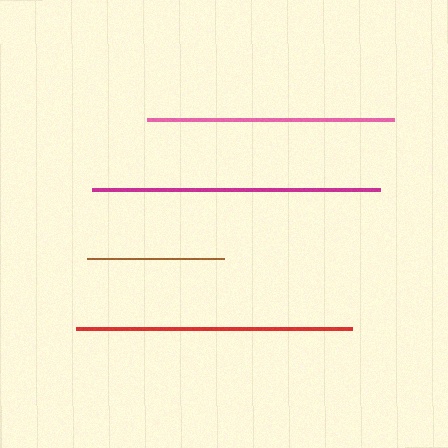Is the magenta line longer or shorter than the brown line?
The magenta line is longer than the brown line.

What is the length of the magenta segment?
The magenta segment is approximately 289 pixels long.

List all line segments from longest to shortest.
From longest to shortest: magenta, red, pink, brown.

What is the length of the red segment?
The red segment is approximately 277 pixels long.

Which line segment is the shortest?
The brown line is the shortest at approximately 136 pixels.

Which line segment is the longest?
The magenta line is the longest at approximately 289 pixels.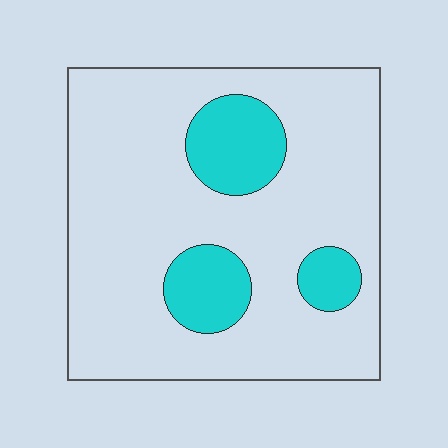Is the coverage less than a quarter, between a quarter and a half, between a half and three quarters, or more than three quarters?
Less than a quarter.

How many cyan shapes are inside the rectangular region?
3.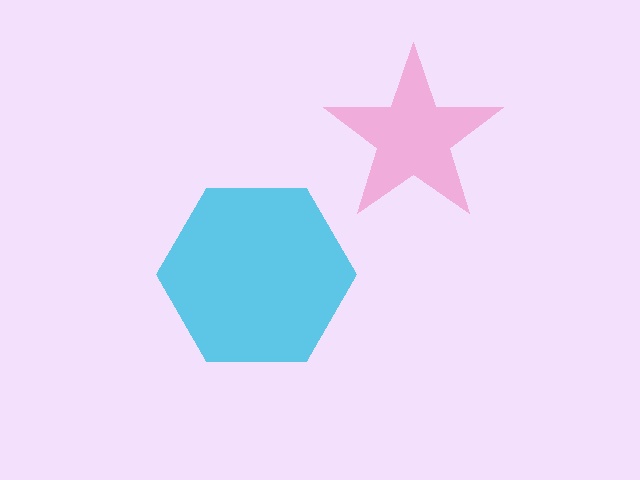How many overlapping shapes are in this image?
There are 2 overlapping shapes in the image.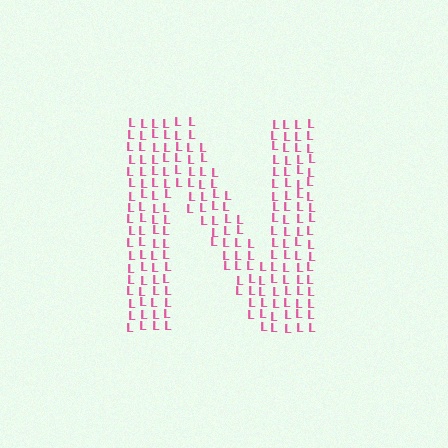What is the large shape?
The large shape is the letter N.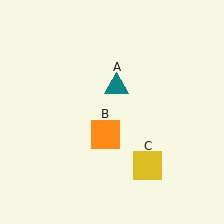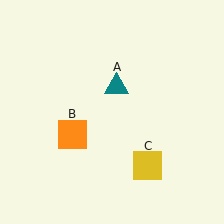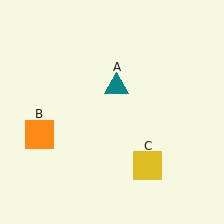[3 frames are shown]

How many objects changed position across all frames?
1 object changed position: orange square (object B).